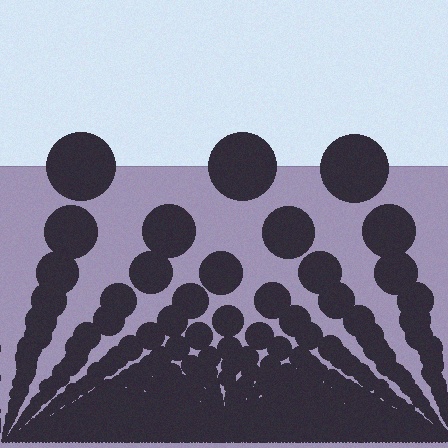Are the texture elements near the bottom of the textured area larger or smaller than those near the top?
Smaller. The gradient is inverted — elements near the bottom are smaller and denser.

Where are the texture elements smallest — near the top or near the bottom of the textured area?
Near the bottom.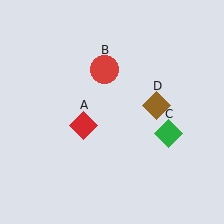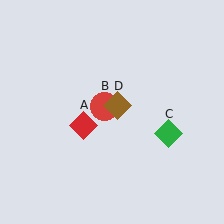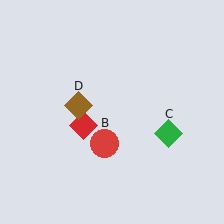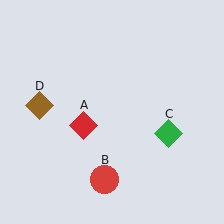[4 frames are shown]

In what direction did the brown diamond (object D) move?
The brown diamond (object D) moved left.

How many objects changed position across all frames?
2 objects changed position: red circle (object B), brown diamond (object D).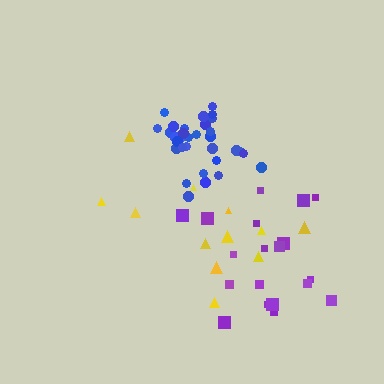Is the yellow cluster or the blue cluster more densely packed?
Blue.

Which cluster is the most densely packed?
Blue.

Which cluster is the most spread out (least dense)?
Yellow.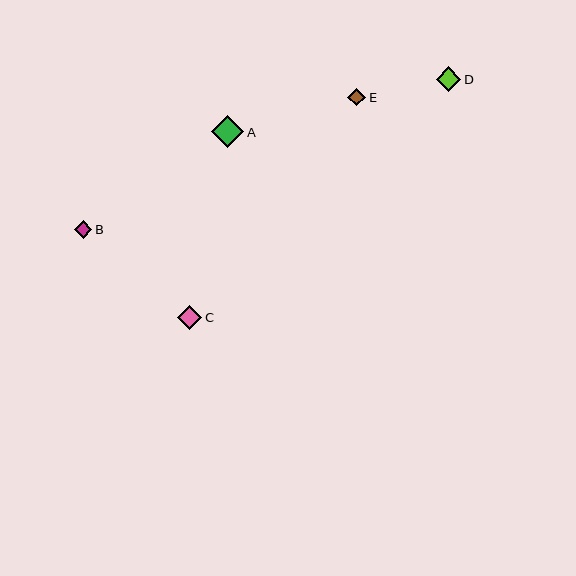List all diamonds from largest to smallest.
From largest to smallest: A, D, C, E, B.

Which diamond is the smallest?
Diamond B is the smallest with a size of approximately 17 pixels.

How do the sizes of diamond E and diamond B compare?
Diamond E and diamond B are approximately the same size.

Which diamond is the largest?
Diamond A is the largest with a size of approximately 32 pixels.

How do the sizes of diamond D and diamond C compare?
Diamond D and diamond C are approximately the same size.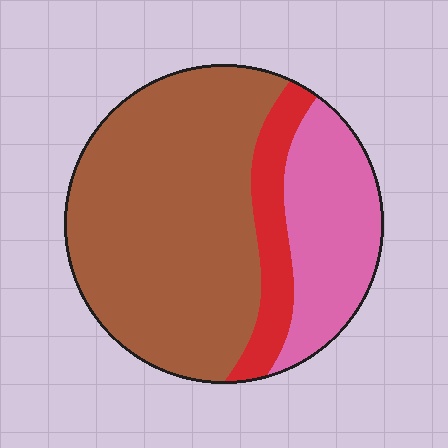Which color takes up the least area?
Red, at roughly 15%.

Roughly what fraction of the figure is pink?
Pink covers roughly 25% of the figure.